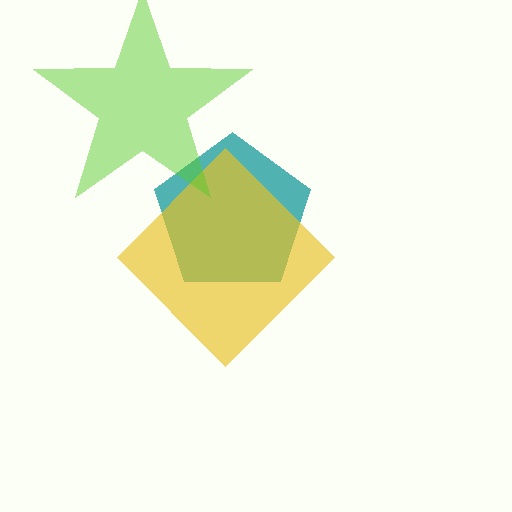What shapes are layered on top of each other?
The layered shapes are: a teal pentagon, a yellow diamond, a lime star.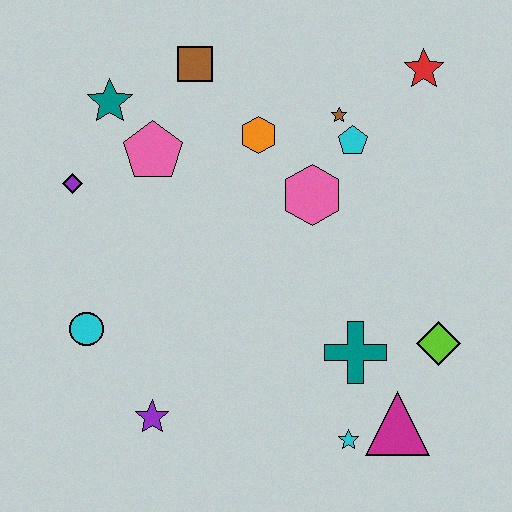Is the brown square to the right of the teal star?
Yes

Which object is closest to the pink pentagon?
The teal star is closest to the pink pentagon.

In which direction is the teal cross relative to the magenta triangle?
The teal cross is above the magenta triangle.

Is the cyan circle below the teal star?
Yes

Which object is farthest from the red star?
The purple star is farthest from the red star.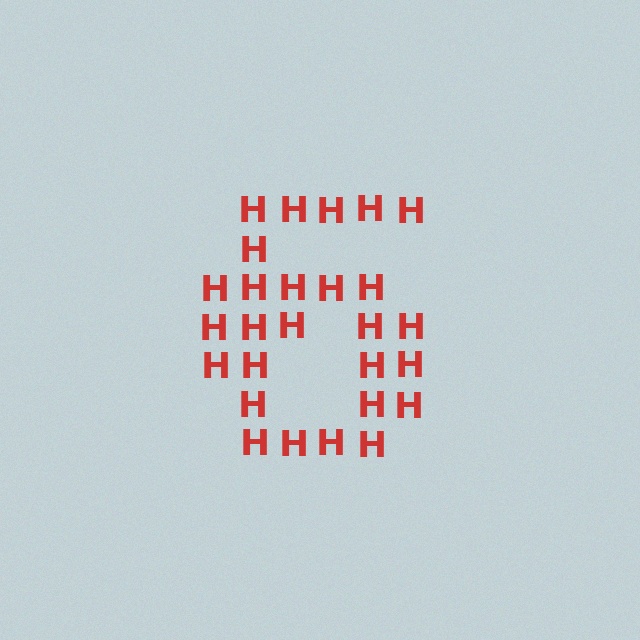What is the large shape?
The large shape is the digit 6.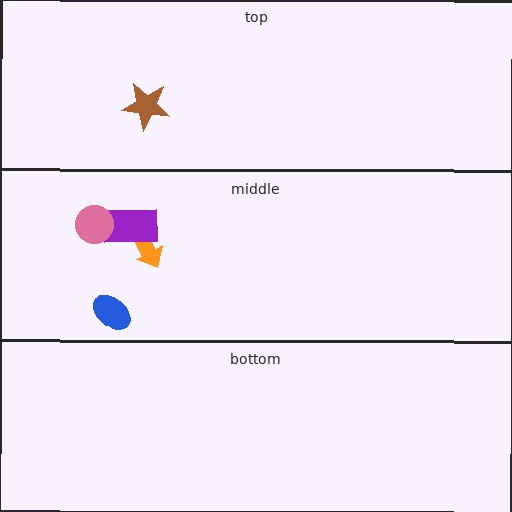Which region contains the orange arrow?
The middle region.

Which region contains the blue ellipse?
The middle region.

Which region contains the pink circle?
The middle region.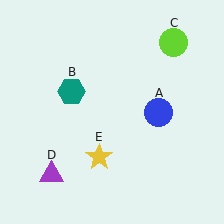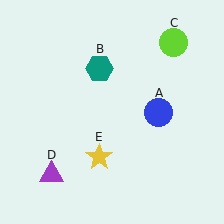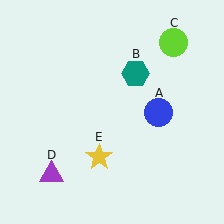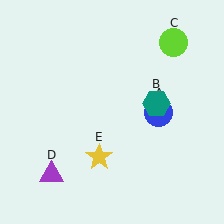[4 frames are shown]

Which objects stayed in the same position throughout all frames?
Blue circle (object A) and lime circle (object C) and purple triangle (object D) and yellow star (object E) remained stationary.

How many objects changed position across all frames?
1 object changed position: teal hexagon (object B).